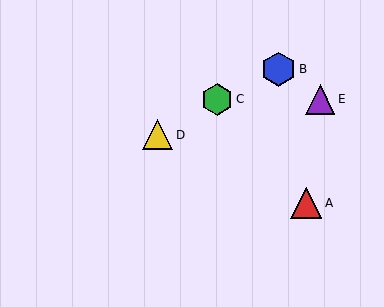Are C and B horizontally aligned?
No, C is at y≈99 and B is at y≈69.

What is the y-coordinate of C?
Object C is at y≈99.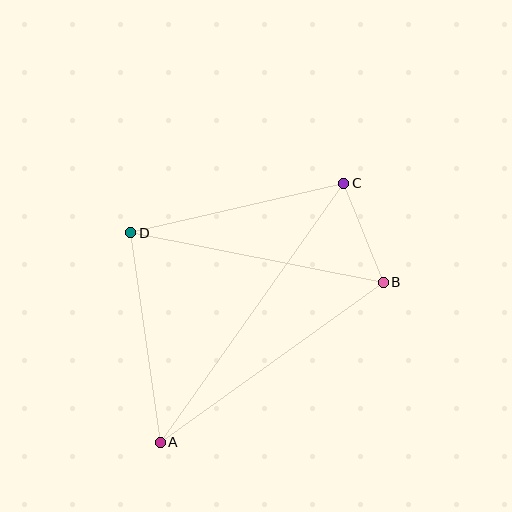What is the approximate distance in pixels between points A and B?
The distance between A and B is approximately 275 pixels.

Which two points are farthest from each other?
Points A and C are farthest from each other.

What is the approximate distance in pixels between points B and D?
The distance between B and D is approximately 257 pixels.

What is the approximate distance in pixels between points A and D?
The distance between A and D is approximately 211 pixels.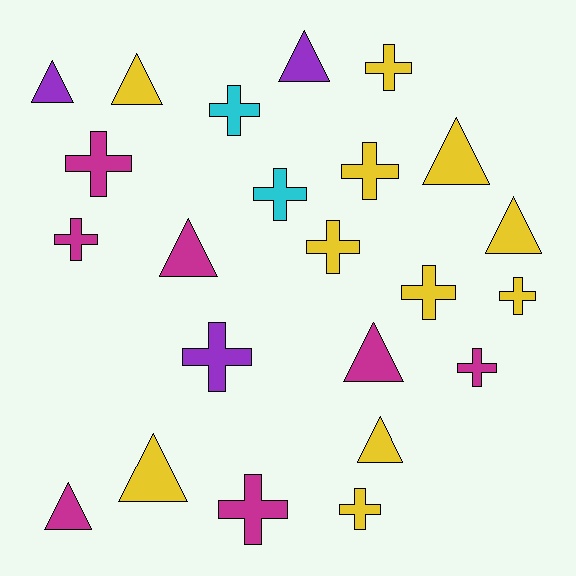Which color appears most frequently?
Yellow, with 11 objects.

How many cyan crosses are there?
There are 2 cyan crosses.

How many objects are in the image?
There are 23 objects.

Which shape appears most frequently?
Cross, with 13 objects.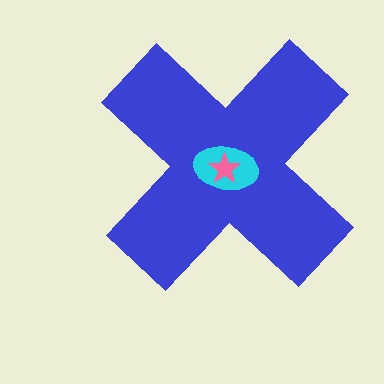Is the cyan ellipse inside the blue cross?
Yes.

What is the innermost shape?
The pink star.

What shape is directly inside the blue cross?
The cyan ellipse.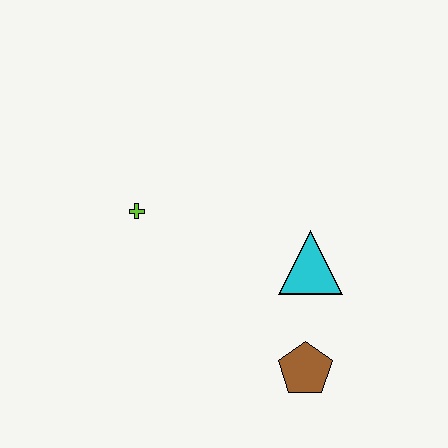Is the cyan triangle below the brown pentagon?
No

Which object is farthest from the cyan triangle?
The lime cross is farthest from the cyan triangle.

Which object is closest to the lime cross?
The cyan triangle is closest to the lime cross.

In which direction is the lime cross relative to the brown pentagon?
The lime cross is to the left of the brown pentagon.